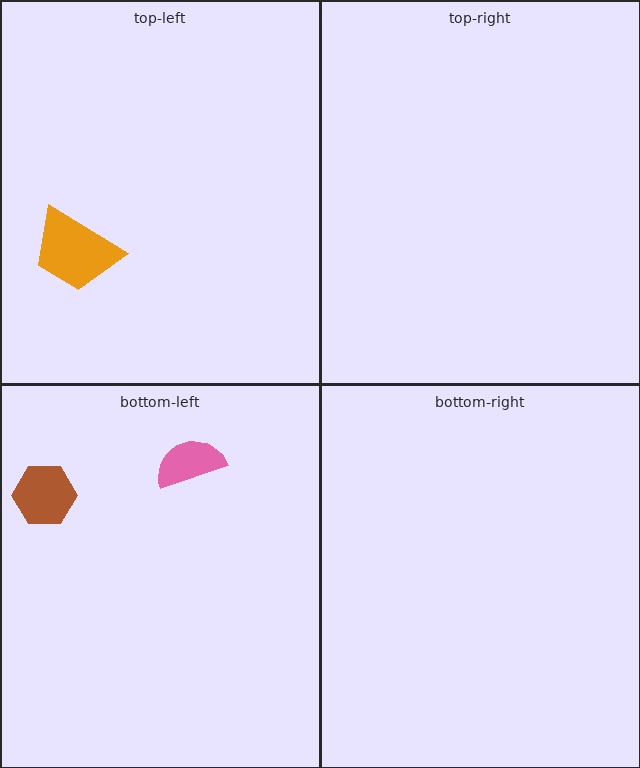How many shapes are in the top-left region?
1.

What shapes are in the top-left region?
The orange trapezoid.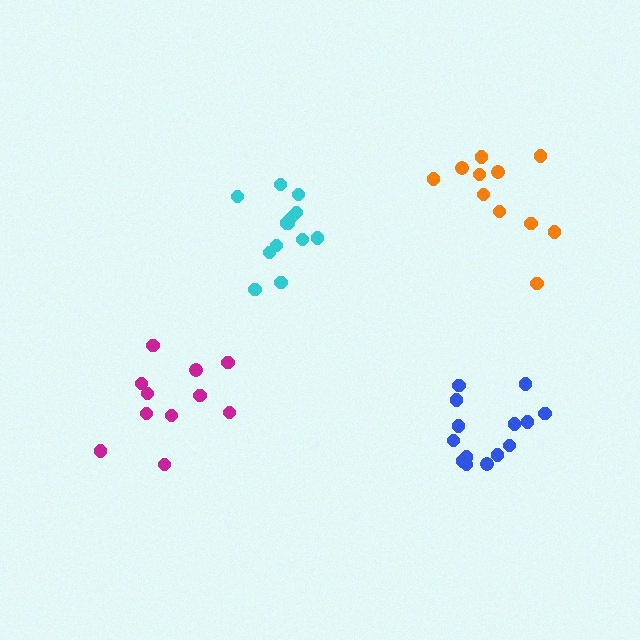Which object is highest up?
The orange cluster is topmost.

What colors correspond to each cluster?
The clusters are colored: magenta, blue, orange, cyan.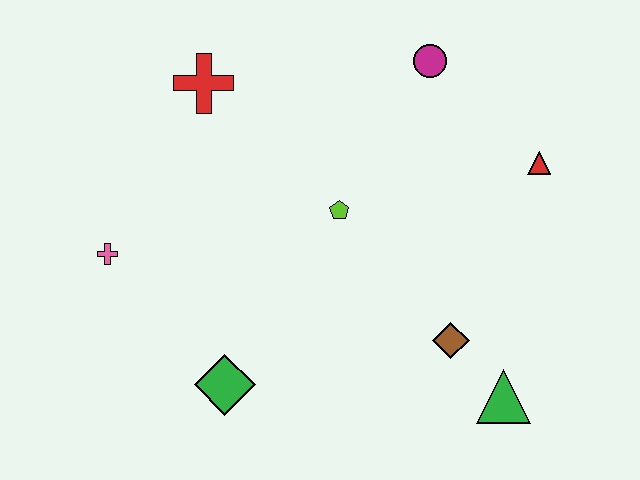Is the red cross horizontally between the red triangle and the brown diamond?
No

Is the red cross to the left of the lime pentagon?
Yes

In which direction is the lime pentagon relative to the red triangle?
The lime pentagon is to the left of the red triangle.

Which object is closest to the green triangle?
The brown diamond is closest to the green triangle.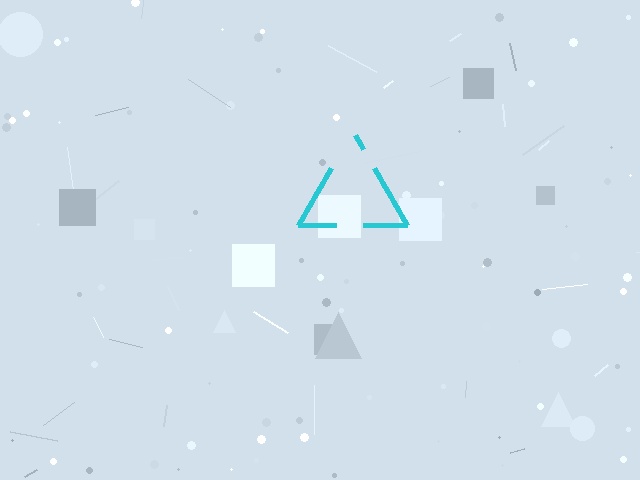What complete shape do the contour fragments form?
The contour fragments form a triangle.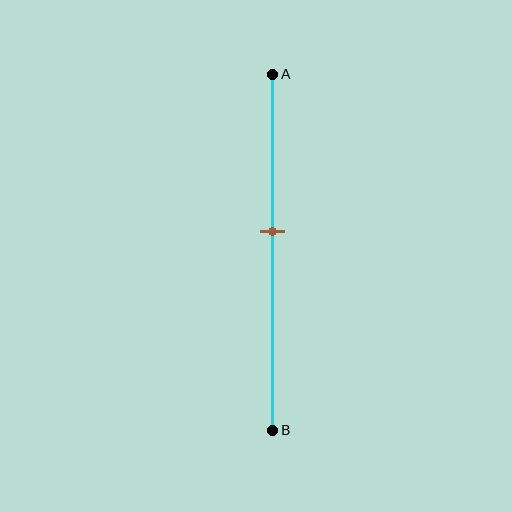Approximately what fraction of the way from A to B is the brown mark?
The brown mark is approximately 45% of the way from A to B.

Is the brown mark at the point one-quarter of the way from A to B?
No, the mark is at about 45% from A, not at the 25% one-quarter point.